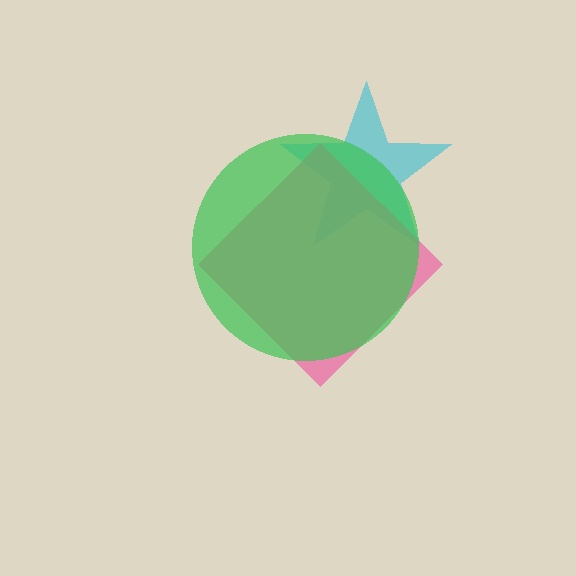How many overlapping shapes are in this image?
There are 3 overlapping shapes in the image.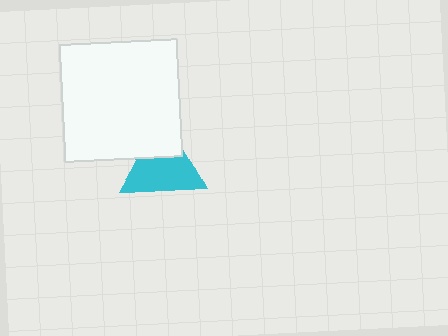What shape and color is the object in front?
The object in front is a white square.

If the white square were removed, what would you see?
You would see the complete cyan triangle.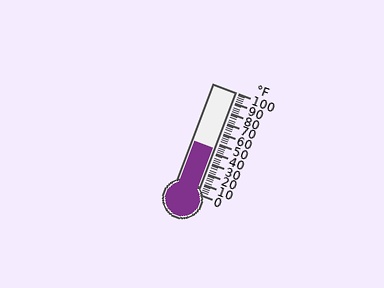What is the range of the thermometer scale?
The thermometer scale ranges from 0°F to 100°F.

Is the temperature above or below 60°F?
The temperature is below 60°F.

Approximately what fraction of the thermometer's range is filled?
The thermometer is filled to approximately 45% of its range.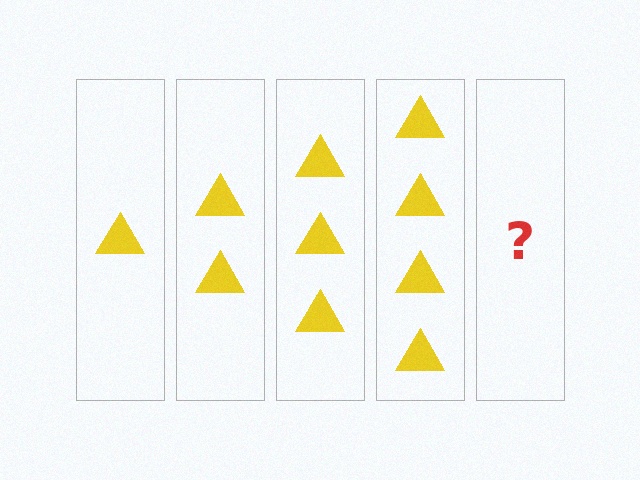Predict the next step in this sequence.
The next step is 5 triangles.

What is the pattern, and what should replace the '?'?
The pattern is that each step adds one more triangle. The '?' should be 5 triangles.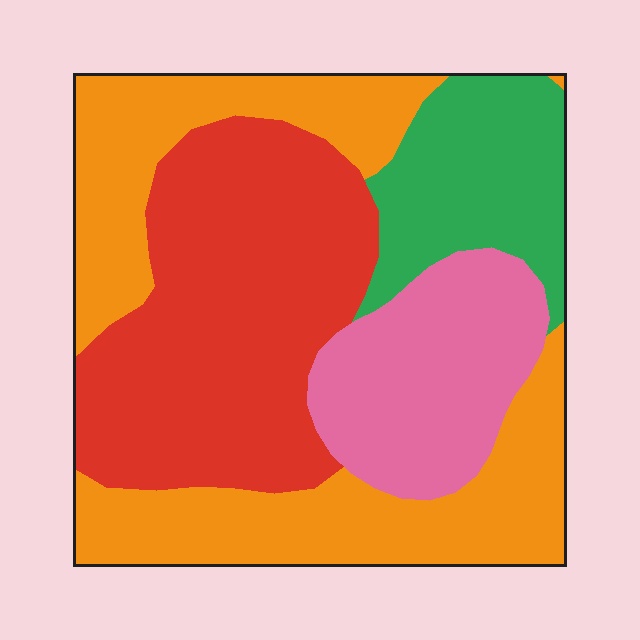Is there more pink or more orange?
Orange.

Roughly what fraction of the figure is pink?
Pink covers about 15% of the figure.